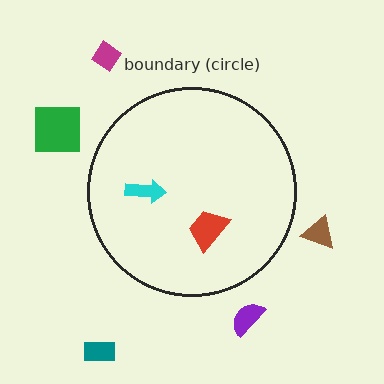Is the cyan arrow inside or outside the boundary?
Inside.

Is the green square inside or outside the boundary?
Outside.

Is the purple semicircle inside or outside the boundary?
Outside.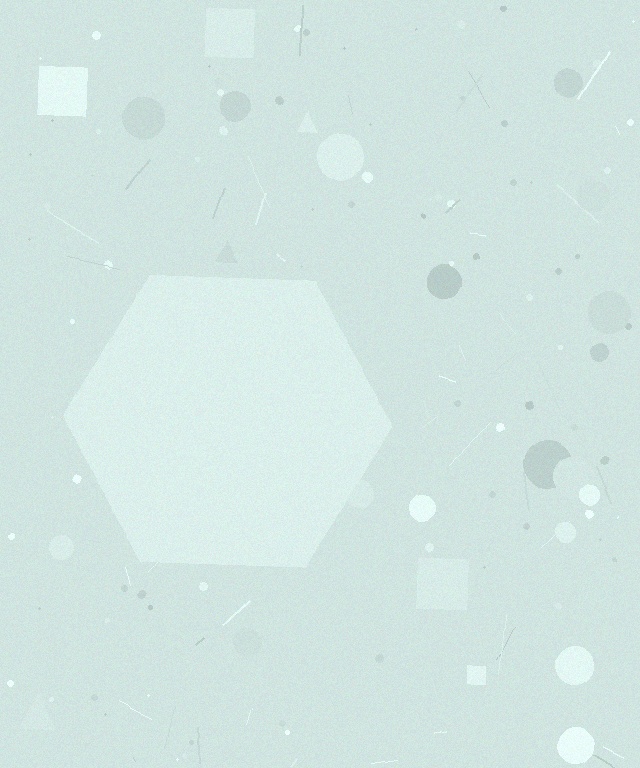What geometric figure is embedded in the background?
A hexagon is embedded in the background.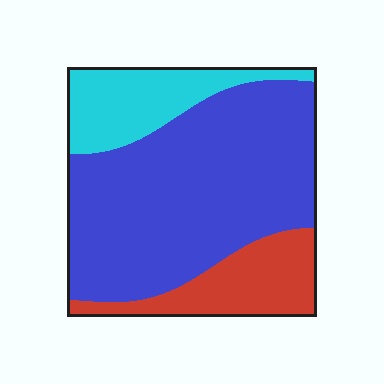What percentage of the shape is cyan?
Cyan covers about 20% of the shape.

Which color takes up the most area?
Blue, at roughly 65%.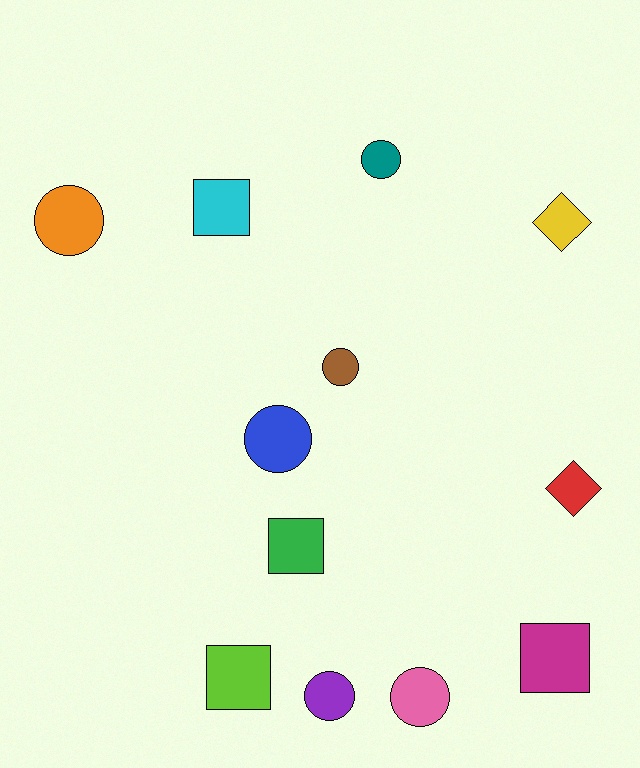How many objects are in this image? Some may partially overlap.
There are 12 objects.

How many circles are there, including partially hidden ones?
There are 6 circles.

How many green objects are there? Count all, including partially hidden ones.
There is 1 green object.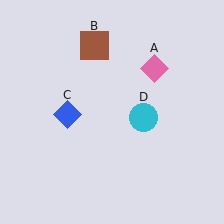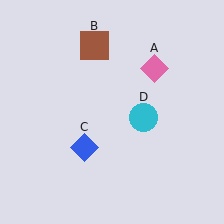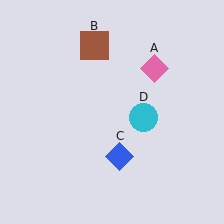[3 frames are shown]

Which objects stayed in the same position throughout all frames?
Pink diamond (object A) and brown square (object B) and cyan circle (object D) remained stationary.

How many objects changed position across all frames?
1 object changed position: blue diamond (object C).